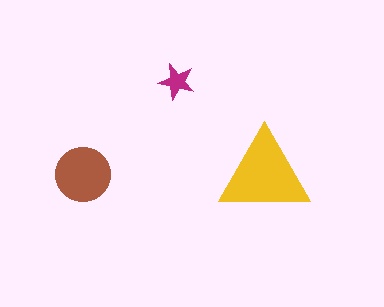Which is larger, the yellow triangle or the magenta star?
The yellow triangle.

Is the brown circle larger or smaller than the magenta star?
Larger.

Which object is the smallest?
The magenta star.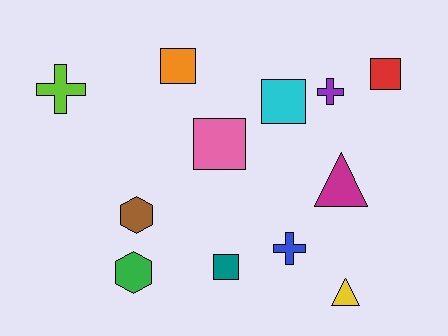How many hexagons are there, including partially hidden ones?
There are 2 hexagons.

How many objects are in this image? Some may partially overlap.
There are 12 objects.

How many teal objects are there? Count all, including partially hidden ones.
There is 1 teal object.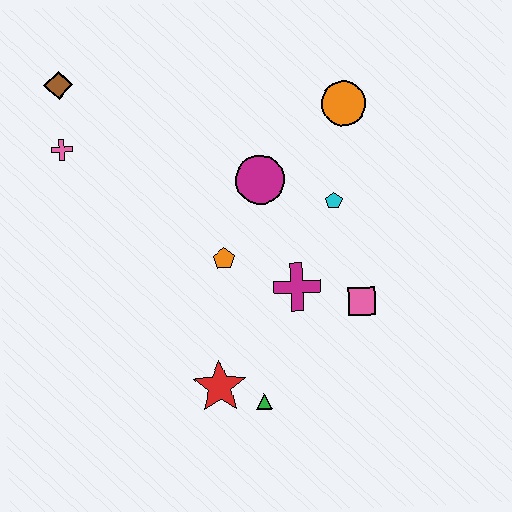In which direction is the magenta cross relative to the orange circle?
The magenta cross is below the orange circle.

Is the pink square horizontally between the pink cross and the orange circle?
No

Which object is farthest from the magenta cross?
The brown diamond is farthest from the magenta cross.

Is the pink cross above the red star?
Yes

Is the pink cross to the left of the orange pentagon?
Yes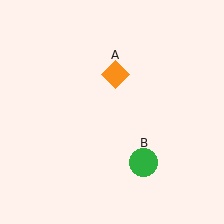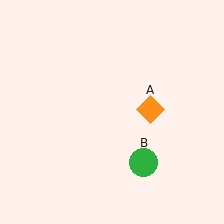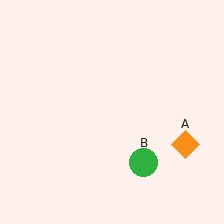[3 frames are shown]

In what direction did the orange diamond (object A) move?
The orange diamond (object A) moved down and to the right.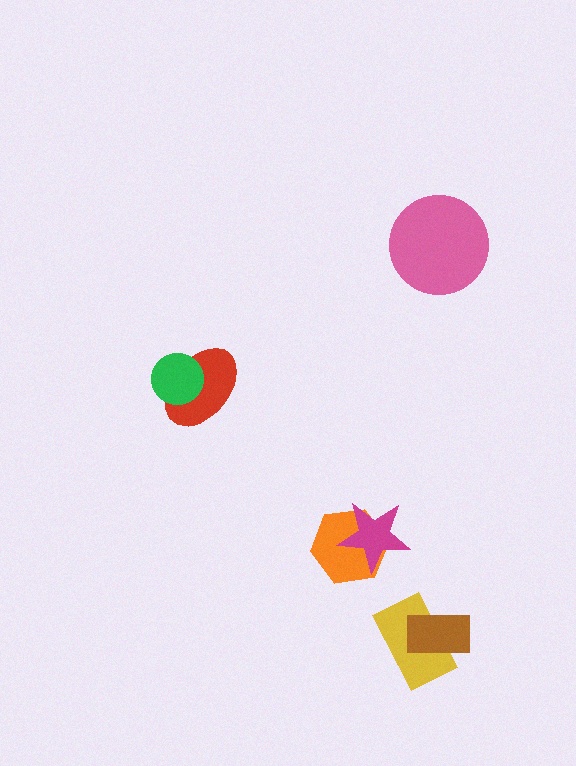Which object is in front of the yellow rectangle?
The brown rectangle is in front of the yellow rectangle.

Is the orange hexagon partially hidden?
Yes, it is partially covered by another shape.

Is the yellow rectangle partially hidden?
Yes, it is partially covered by another shape.